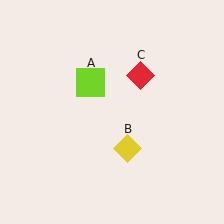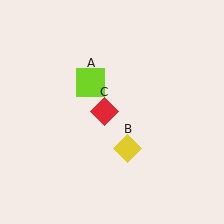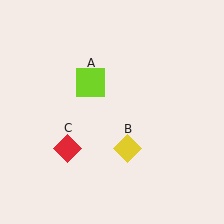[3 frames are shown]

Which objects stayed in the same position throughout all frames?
Lime square (object A) and yellow diamond (object B) remained stationary.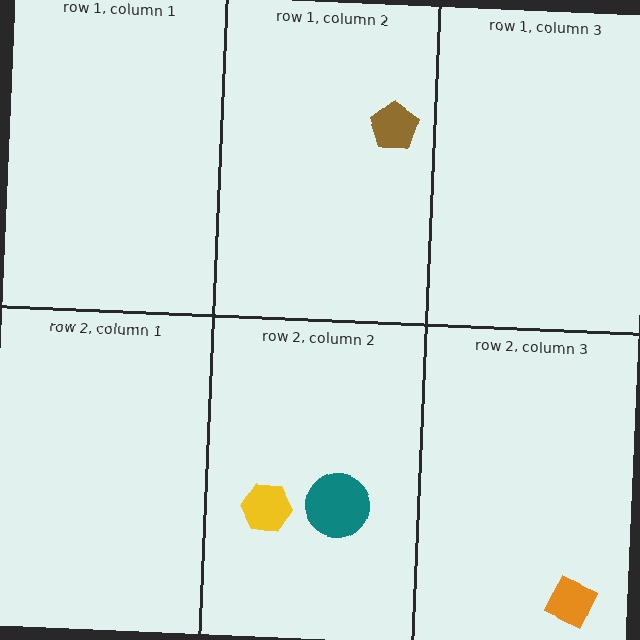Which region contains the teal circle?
The row 2, column 2 region.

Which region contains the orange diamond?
The row 2, column 3 region.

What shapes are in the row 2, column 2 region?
The yellow hexagon, the teal circle.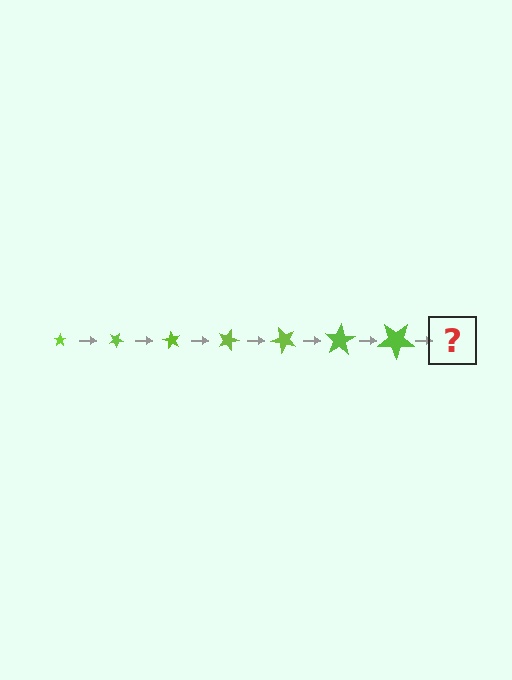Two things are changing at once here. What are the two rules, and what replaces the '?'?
The two rules are that the star grows larger each step and it rotates 30 degrees each step. The '?' should be a star, larger than the previous one and rotated 210 degrees from the start.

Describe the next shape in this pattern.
It should be a star, larger than the previous one and rotated 210 degrees from the start.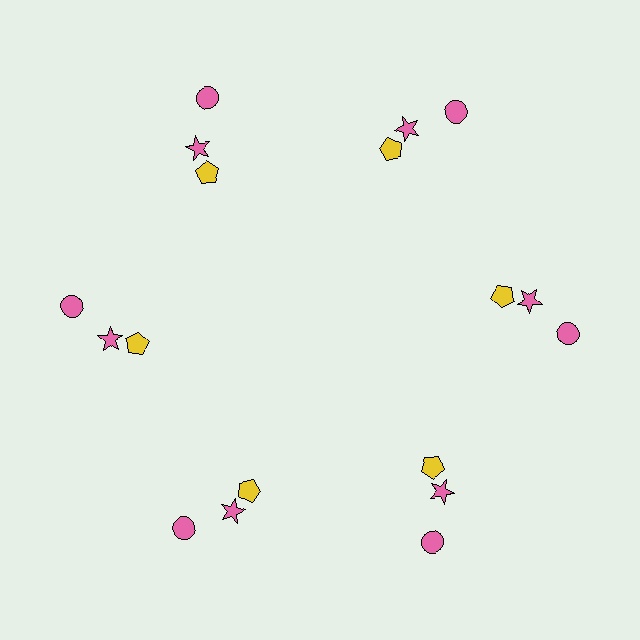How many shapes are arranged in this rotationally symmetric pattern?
There are 18 shapes, arranged in 6 groups of 3.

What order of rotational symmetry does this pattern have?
This pattern has 6-fold rotational symmetry.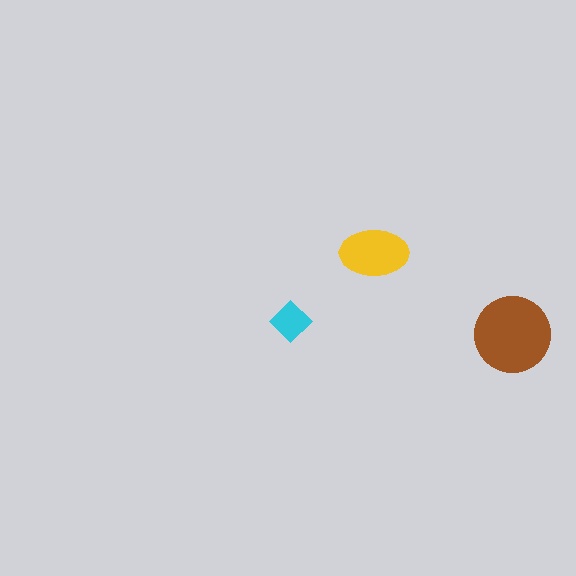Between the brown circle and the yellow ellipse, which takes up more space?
The brown circle.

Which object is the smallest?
The cyan diamond.